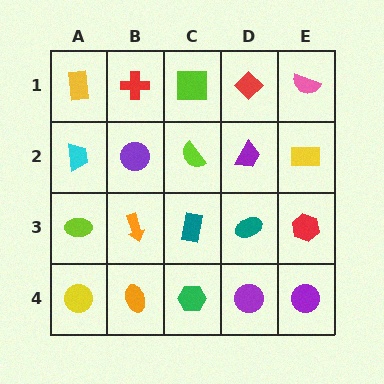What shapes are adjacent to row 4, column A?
A lime ellipse (row 3, column A), an orange ellipse (row 4, column B).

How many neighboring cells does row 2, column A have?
3.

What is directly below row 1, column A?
A cyan trapezoid.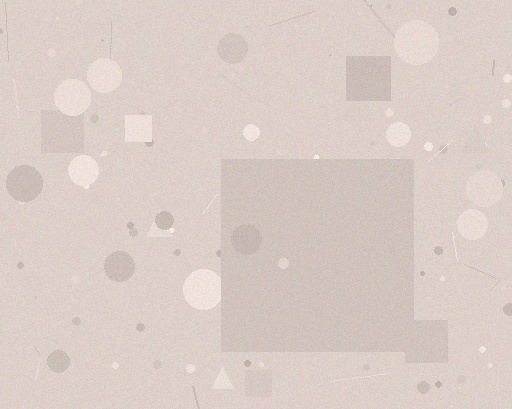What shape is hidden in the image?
A square is hidden in the image.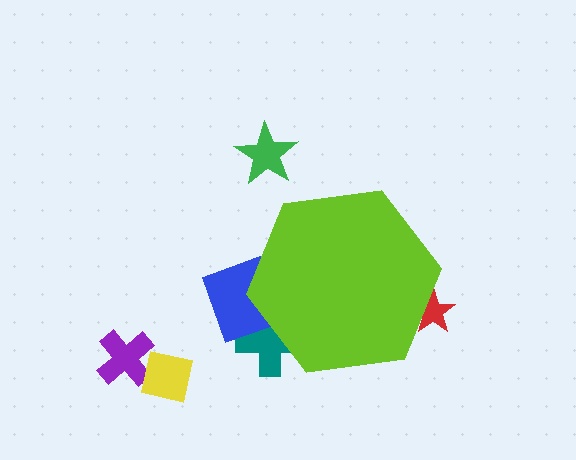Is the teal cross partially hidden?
Yes, the teal cross is partially hidden behind the lime hexagon.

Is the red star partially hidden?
Yes, the red star is partially hidden behind the lime hexagon.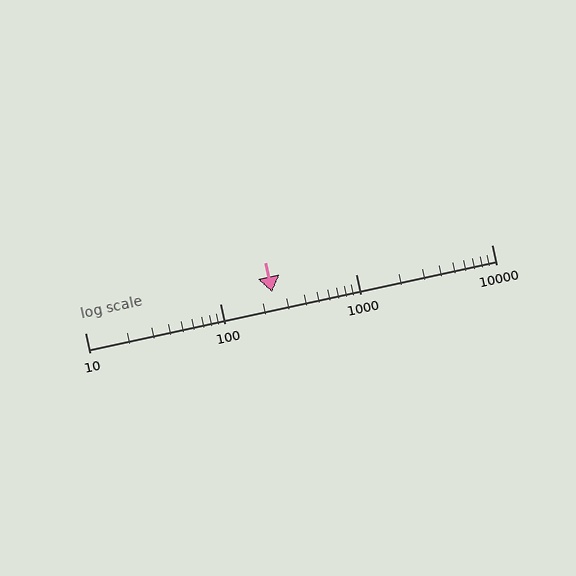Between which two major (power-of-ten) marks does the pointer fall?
The pointer is between 100 and 1000.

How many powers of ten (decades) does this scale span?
The scale spans 3 decades, from 10 to 10000.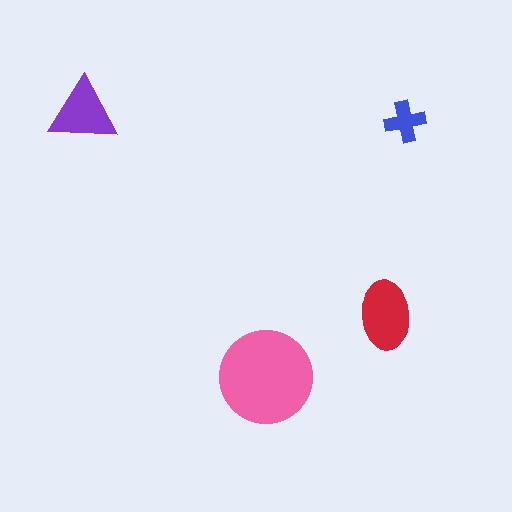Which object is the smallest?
The blue cross.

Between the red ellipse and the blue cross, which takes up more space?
The red ellipse.